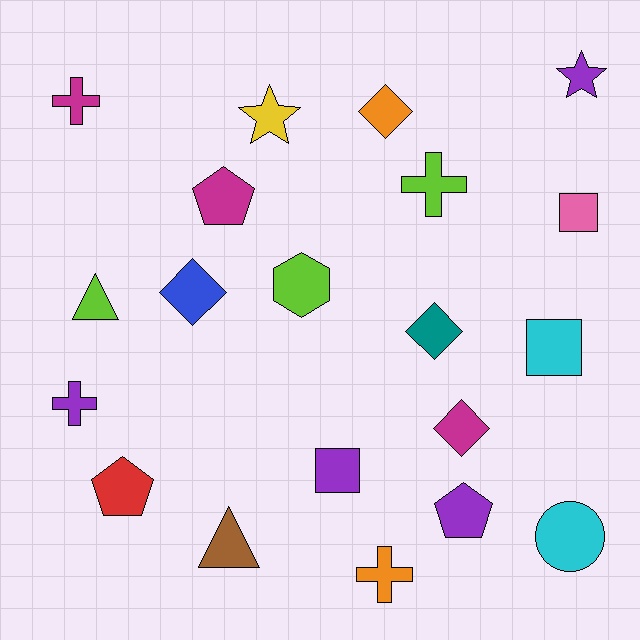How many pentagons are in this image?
There are 3 pentagons.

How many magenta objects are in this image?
There are 3 magenta objects.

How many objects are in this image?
There are 20 objects.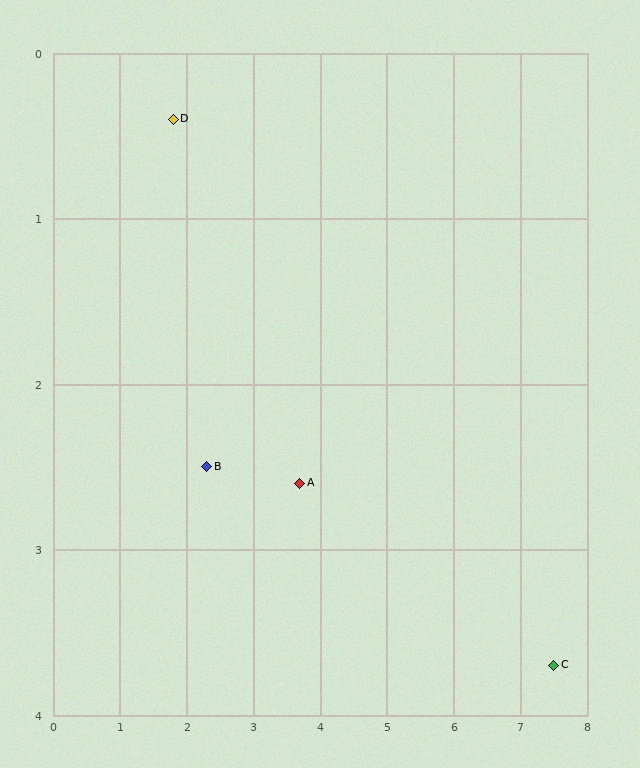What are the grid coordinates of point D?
Point D is at approximately (1.8, 0.4).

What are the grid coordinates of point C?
Point C is at approximately (7.5, 3.7).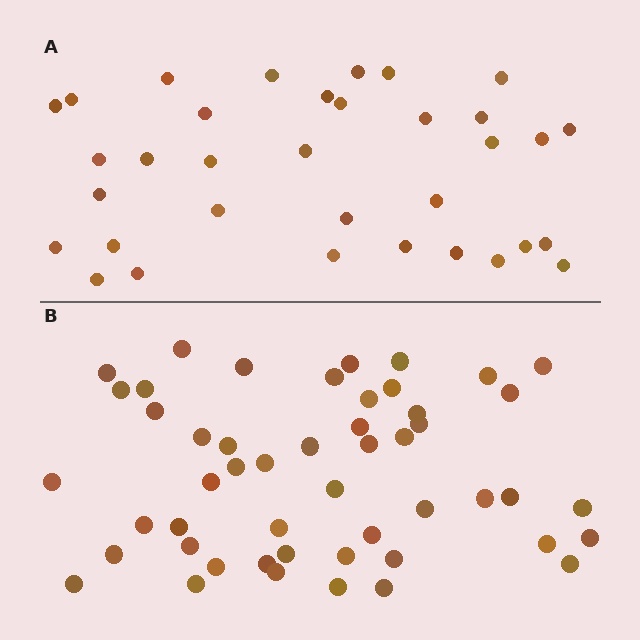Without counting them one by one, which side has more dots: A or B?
Region B (the bottom region) has more dots.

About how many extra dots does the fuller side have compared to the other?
Region B has approximately 15 more dots than region A.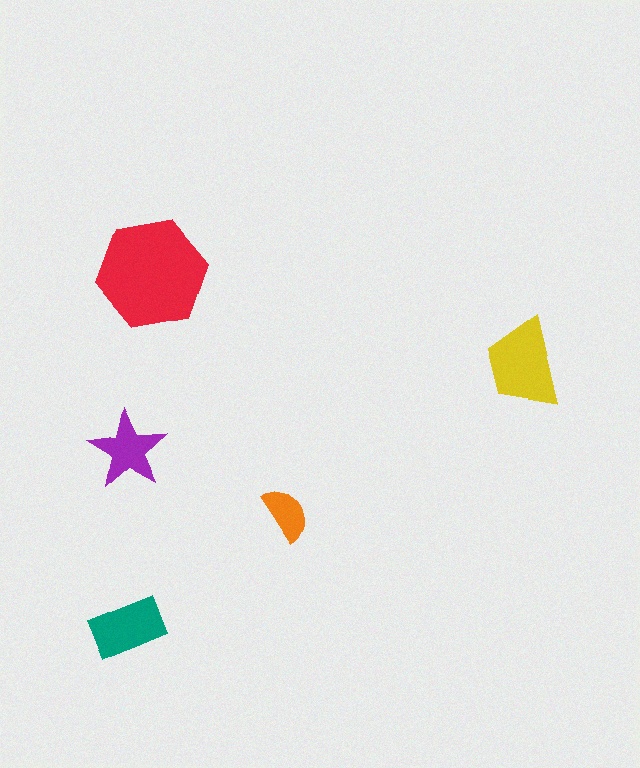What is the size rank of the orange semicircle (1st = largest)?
5th.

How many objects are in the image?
There are 5 objects in the image.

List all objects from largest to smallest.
The red hexagon, the yellow trapezoid, the teal rectangle, the purple star, the orange semicircle.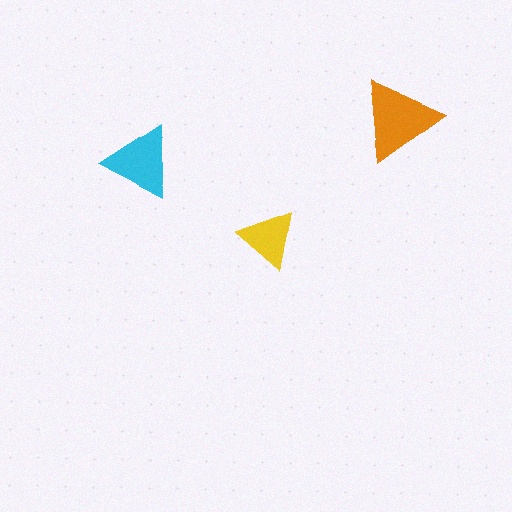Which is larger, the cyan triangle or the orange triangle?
The orange one.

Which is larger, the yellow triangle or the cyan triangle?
The cyan one.